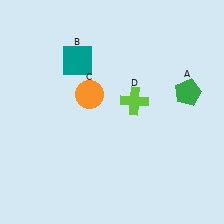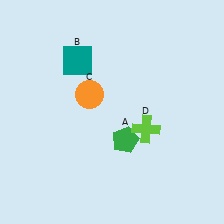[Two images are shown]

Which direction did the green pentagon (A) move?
The green pentagon (A) moved left.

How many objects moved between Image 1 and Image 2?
2 objects moved between the two images.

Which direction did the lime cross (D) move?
The lime cross (D) moved down.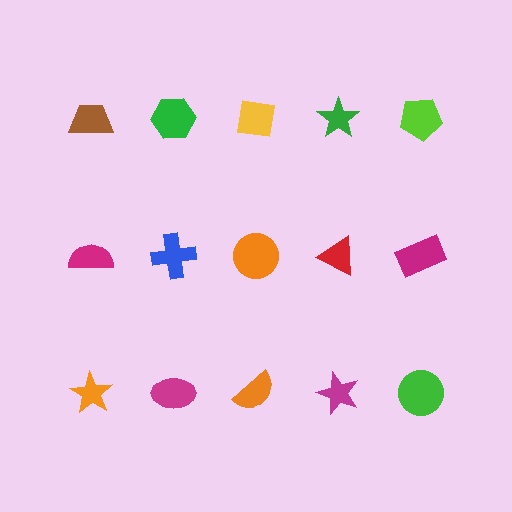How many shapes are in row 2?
5 shapes.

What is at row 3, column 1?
An orange star.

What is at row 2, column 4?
A red triangle.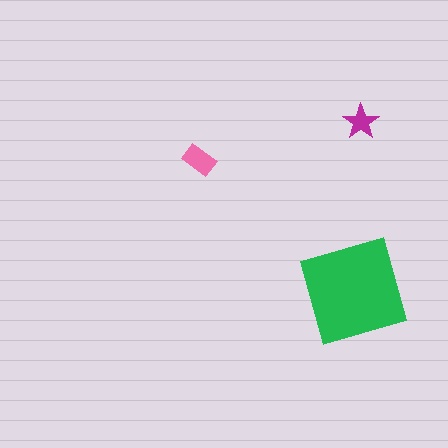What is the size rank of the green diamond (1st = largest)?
1st.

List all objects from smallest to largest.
The magenta star, the pink rectangle, the green diamond.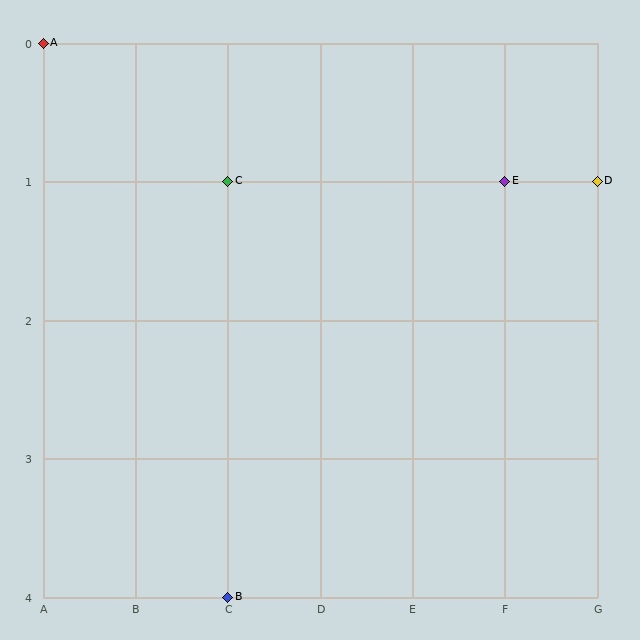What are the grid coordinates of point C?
Point C is at grid coordinates (C, 1).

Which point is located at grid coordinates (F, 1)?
Point E is at (F, 1).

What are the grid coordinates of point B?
Point B is at grid coordinates (C, 4).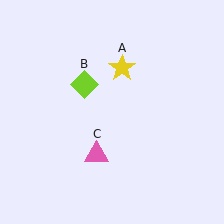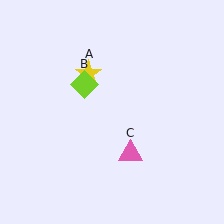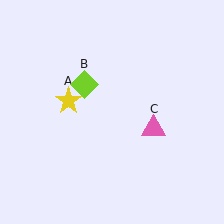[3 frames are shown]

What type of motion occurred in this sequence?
The yellow star (object A), pink triangle (object C) rotated counterclockwise around the center of the scene.